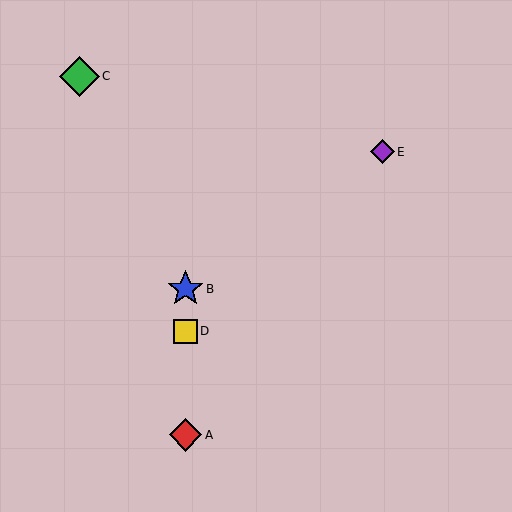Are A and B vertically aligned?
Yes, both are at x≈185.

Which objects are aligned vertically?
Objects A, B, D are aligned vertically.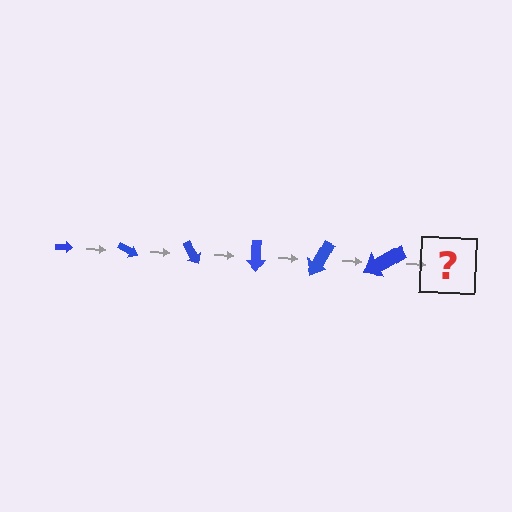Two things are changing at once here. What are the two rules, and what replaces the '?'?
The two rules are that the arrow grows larger each step and it rotates 30 degrees each step. The '?' should be an arrow, larger than the previous one and rotated 180 degrees from the start.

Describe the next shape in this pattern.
It should be an arrow, larger than the previous one and rotated 180 degrees from the start.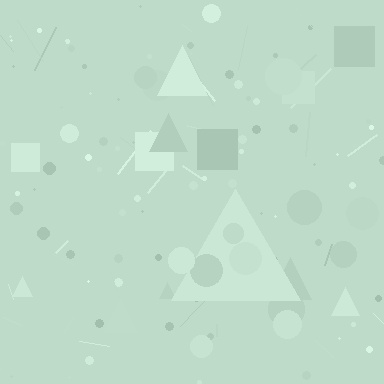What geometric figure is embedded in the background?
A triangle is embedded in the background.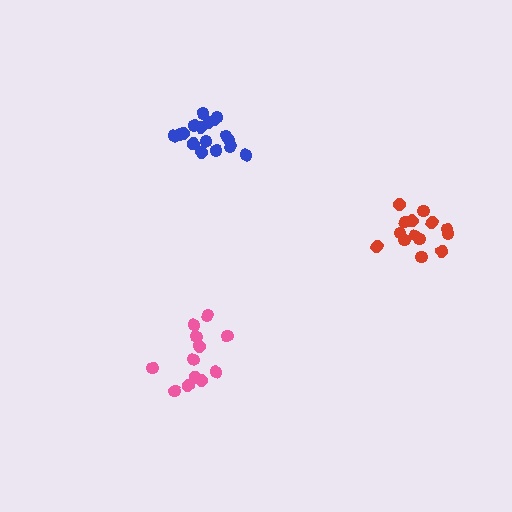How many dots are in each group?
Group 1: 14 dots, Group 2: 17 dots, Group 3: 12 dots (43 total).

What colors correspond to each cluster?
The clusters are colored: red, blue, pink.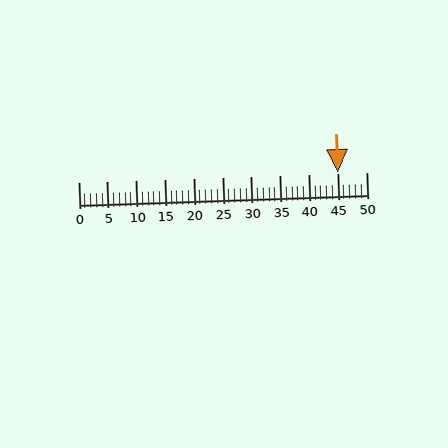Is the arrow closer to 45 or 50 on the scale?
The arrow is closer to 45.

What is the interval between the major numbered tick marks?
The major tick marks are spaced 5 units apart.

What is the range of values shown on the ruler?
The ruler shows values from 0 to 50.